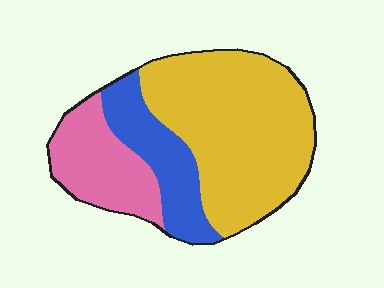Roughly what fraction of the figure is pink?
Pink takes up less than a quarter of the figure.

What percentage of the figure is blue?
Blue covers 21% of the figure.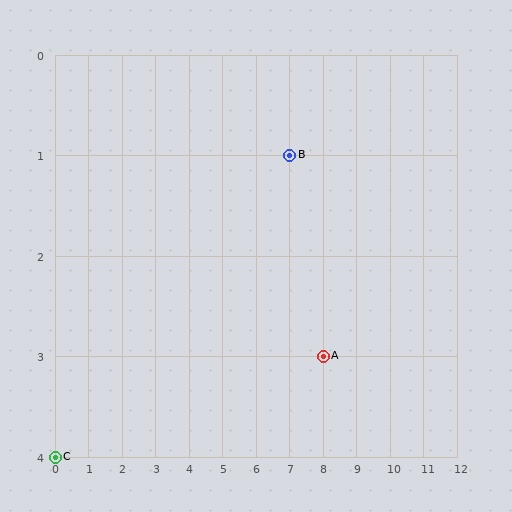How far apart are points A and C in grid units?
Points A and C are 8 columns and 1 row apart (about 8.1 grid units diagonally).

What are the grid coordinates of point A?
Point A is at grid coordinates (8, 3).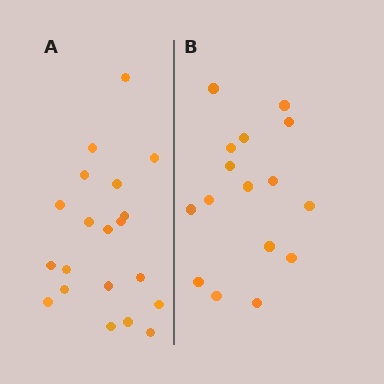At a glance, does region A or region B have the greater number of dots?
Region A (the left region) has more dots.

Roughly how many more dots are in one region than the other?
Region A has about 4 more dots than region B.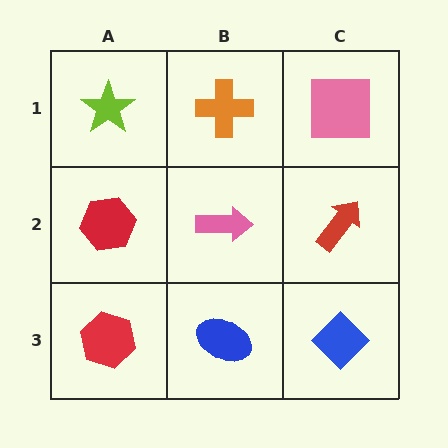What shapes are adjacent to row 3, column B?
A pink arrow (row 2, column B), a red hexagon (row 3, column A), a blue diamond (row 3, column C).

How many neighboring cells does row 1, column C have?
2.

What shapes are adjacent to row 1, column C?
A red arrow (row 2, column C), an orange cross (row 1, column B).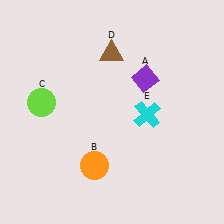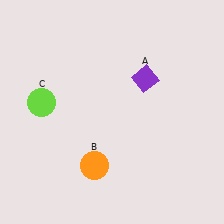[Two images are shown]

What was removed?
The cyan cross (E), the brown triangle (D) were removed in Image 2.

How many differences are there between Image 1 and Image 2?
There are 2 differences between the two images.